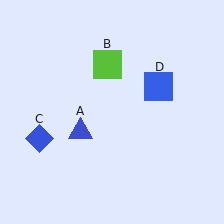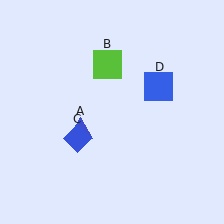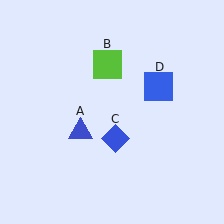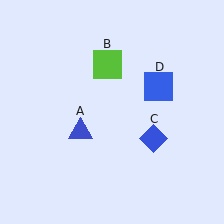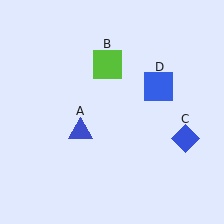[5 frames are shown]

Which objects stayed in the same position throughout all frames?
Blue triangle (object A) and lime square (object B) and blue square (object D) remained stationary.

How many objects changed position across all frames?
1 object changed position: blue diamond (object C).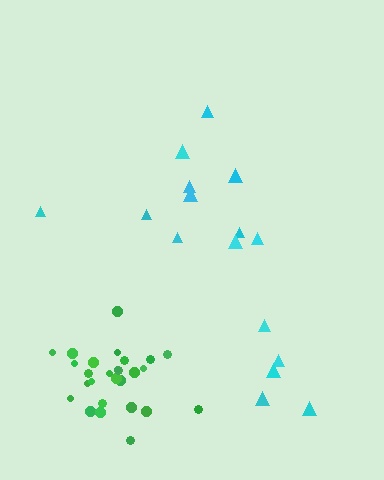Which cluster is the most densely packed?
Green.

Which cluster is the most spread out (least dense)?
Cyan.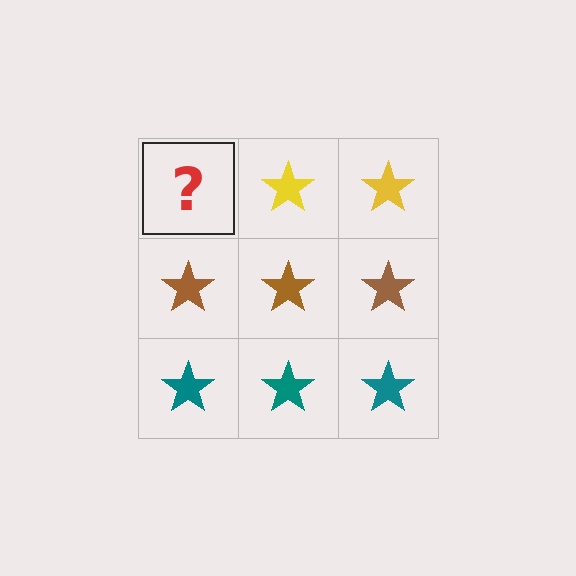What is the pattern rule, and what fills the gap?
The rule is that each row has a consistent color. The gap should be filled with a yellow star.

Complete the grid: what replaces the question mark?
The question mark should be replaced with a yellow star.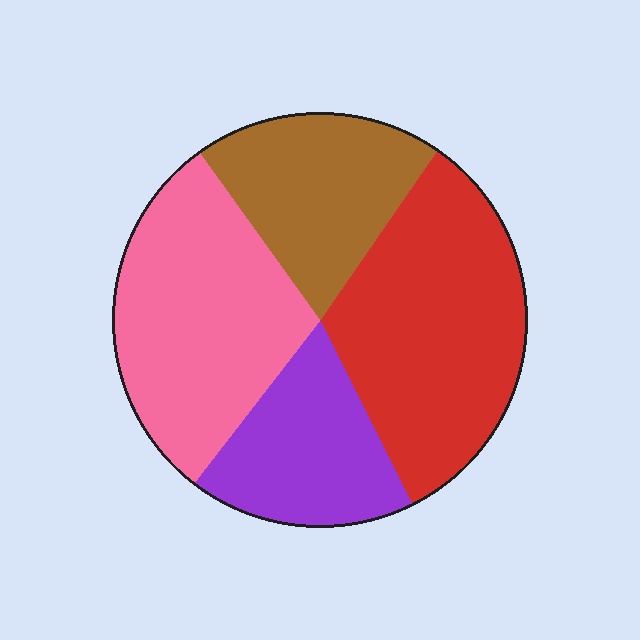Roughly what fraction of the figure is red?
Red covers around 35% of the figure.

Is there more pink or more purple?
Pink.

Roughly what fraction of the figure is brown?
Brown takes up between a sixth and a third of the figure.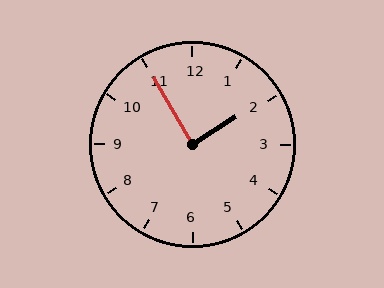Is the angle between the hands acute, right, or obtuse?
It is right.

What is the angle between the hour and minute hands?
Approximately 88 degrees.